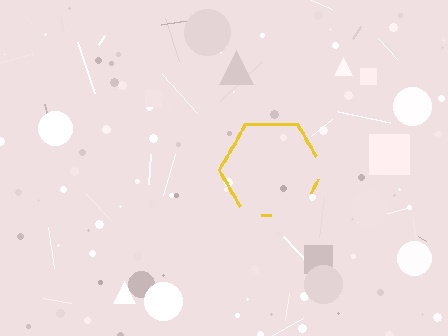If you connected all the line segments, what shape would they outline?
They would outline a hexagon.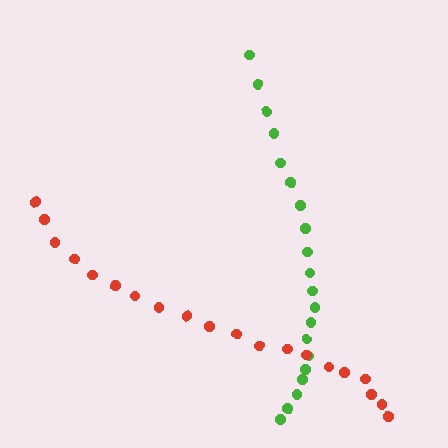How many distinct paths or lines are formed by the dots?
There are 2 distinct paths.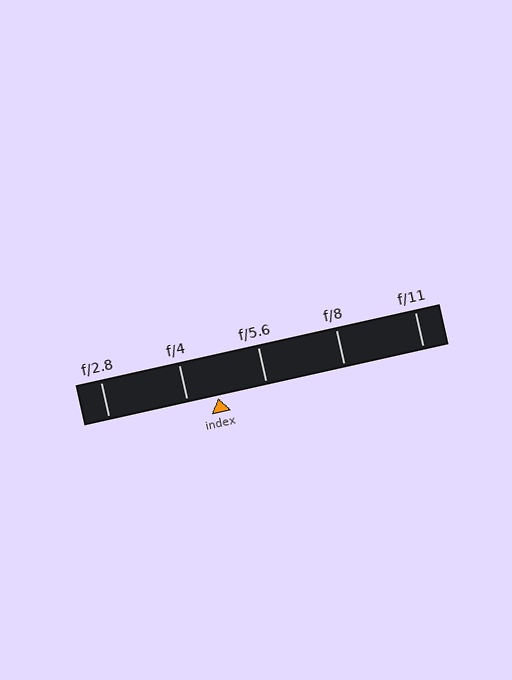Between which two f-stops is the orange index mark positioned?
The index mark is between f/4 and f/5.6.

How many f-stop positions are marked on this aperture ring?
There are 5 f-stop positions marked.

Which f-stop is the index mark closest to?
The index mark is closest to f/4.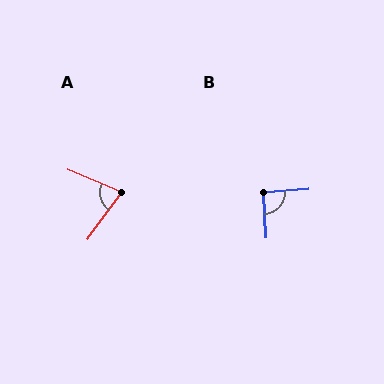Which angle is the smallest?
A, at approximately 76 degrees.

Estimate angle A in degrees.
Approximately 76 degrees.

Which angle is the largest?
B, at approximately 91 degrees.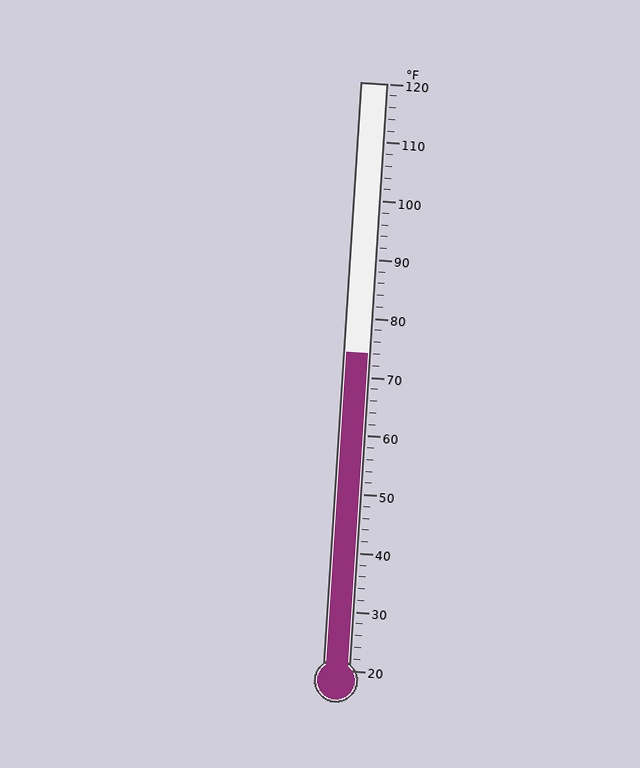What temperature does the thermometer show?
The thermometer shows approximately 74°F.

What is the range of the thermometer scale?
The thermometer scale ranges from 20°F to 120°F.